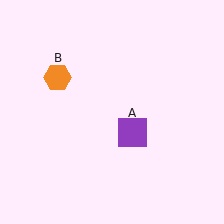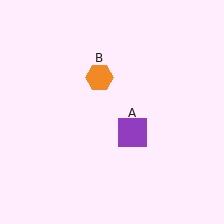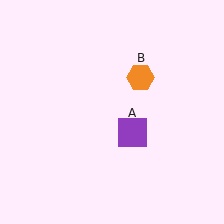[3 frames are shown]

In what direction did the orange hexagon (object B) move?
The orange hexagon (object B) moved right.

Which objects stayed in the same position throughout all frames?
Purple square (object A) remained stationary.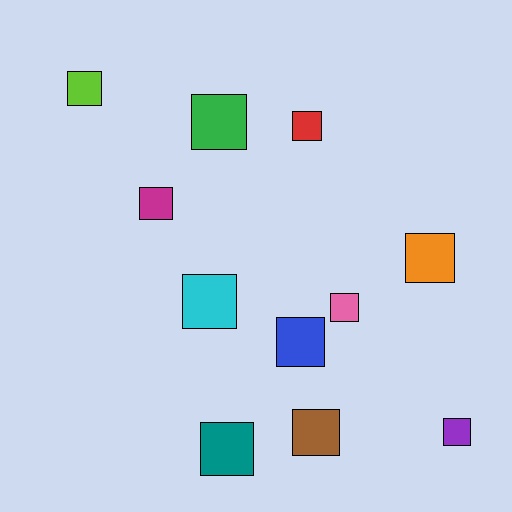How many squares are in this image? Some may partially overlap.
There are 11 squares.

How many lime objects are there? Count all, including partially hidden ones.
There is 1 lime object.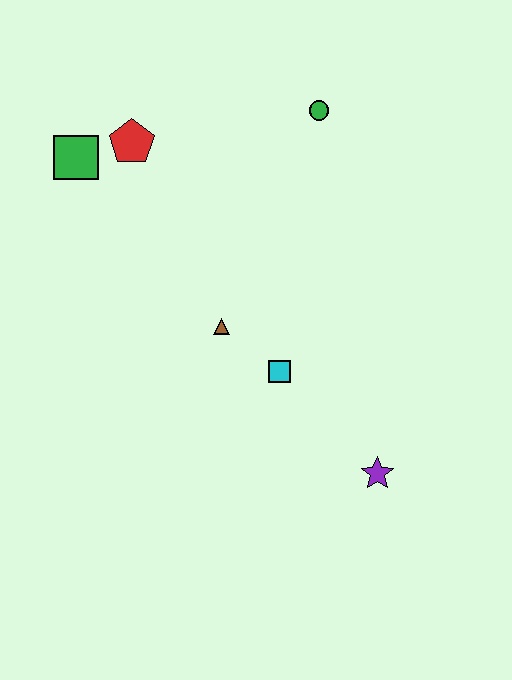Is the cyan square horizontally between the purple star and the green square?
Yes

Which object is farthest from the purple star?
The green square is farthest from the purple star.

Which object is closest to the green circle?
The red pentagon is closest to the green circle.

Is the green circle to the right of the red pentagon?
Yes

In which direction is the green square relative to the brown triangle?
The green square is above the brown triangle.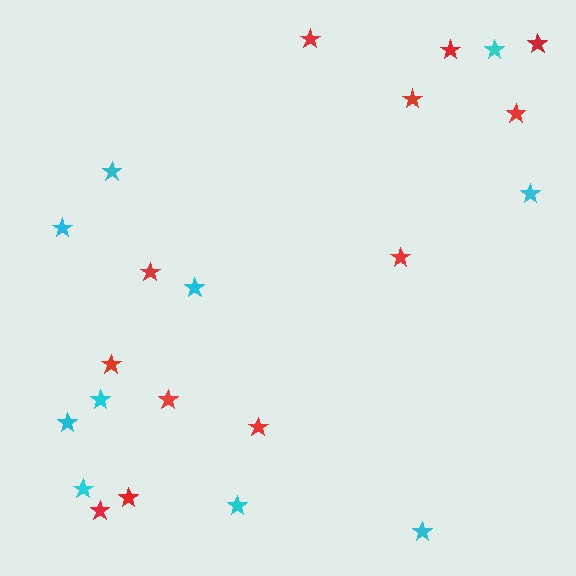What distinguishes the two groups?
There are 2 groups: one group of red stars (12) and one group of cyan stars (10).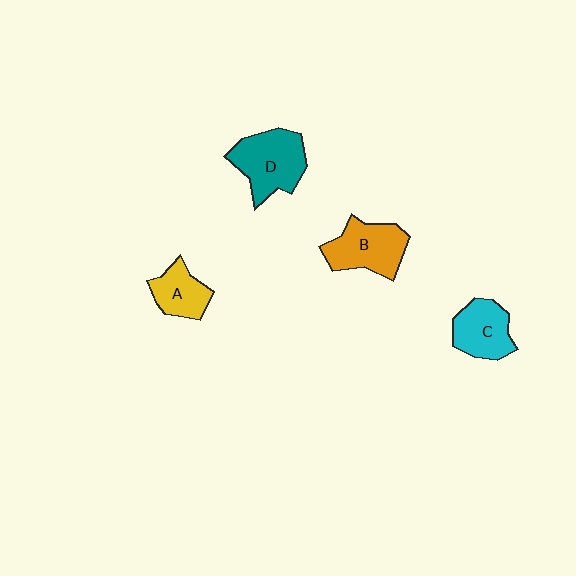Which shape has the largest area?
Shape D (teal).